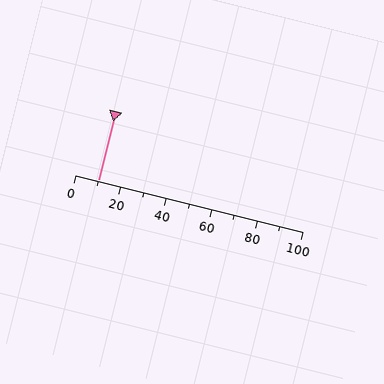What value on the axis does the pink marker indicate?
The marker indicates approximately 10.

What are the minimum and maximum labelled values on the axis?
The axis runs from 0 to 100.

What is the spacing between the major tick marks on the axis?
The major ticks are spaced 20 apart.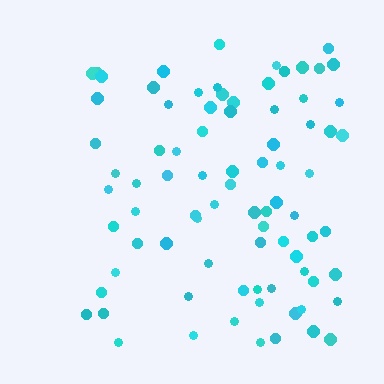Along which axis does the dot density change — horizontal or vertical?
Horizontal.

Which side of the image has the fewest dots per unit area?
The left.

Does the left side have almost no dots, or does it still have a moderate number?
Still a moderate number, just noticeably fewer than the right.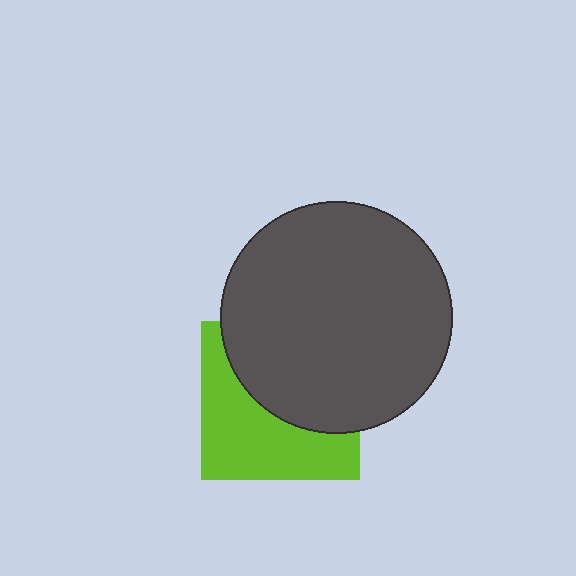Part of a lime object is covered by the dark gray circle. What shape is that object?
It is a square.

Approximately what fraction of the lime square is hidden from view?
Roughly 51% of the lime square is hidden behind the dark gray circle.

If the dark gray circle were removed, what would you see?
You would see the complete lime square.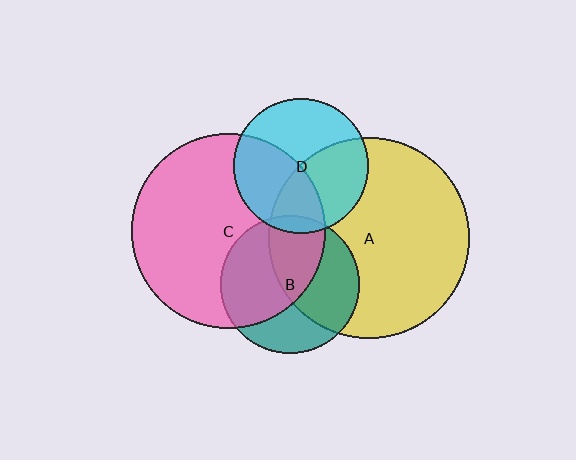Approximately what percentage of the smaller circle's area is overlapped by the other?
Approximately 5%.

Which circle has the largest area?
Circle A (yellow).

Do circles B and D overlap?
Yes.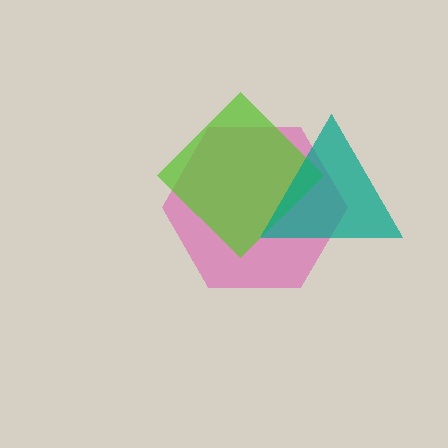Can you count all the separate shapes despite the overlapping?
Yes, there are 3 separate shapes.